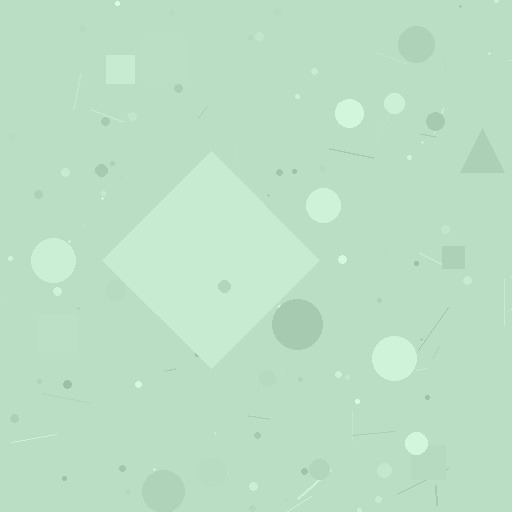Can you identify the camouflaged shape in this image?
The camouflaged shape is a diamond.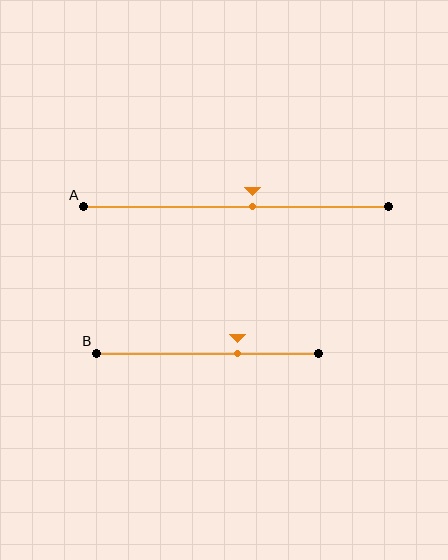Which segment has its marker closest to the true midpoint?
Segment A has its marker closest to the true midpoint.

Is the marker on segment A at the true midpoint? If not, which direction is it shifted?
No, the marker on segment A is shifted to the right by about 5% of the segment length.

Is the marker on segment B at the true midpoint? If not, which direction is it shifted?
No, the marker on segment B is shifted to the right by about 13% of the segment length.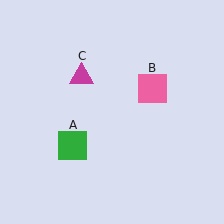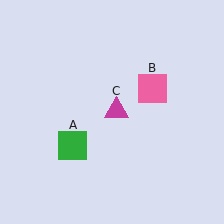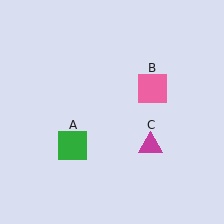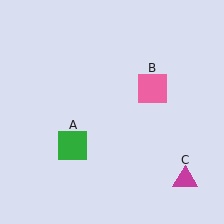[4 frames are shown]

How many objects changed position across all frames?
1 object changed position: magenta triangle (object C).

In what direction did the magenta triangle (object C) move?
The magenta triangle (object C) moved down and to the right.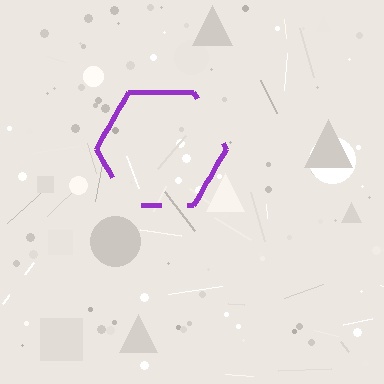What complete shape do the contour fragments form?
The contour fragments form a hexagon.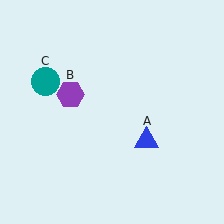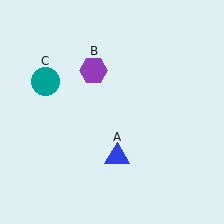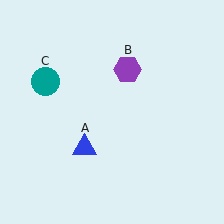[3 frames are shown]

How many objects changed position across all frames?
2 objects changed position: blue triangle (object A), purple hexagon (object B).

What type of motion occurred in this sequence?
The blue triangle (object A), purple hexagon (object B) rotated clockwise around the center of the scene.